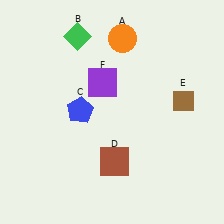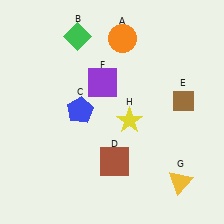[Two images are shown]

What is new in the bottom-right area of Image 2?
A yellow star (H) was added in the bottom-right area of Image 2.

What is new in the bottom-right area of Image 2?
A yellow triangle (G) was added in the bottom-right area of Image 2.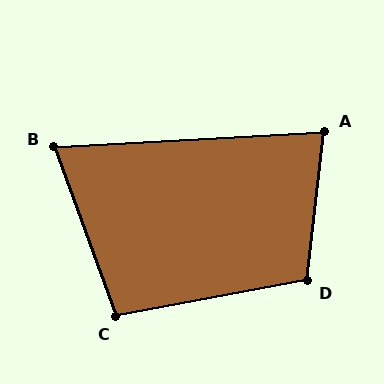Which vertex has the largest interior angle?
D, at approximately 107 degrees.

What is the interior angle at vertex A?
Approximately 80 degrees (acute).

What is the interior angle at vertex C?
Approximately 100 degrees (obtuse).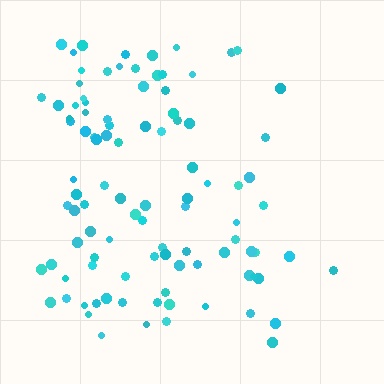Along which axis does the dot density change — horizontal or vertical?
Horizontal.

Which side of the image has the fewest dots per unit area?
The right.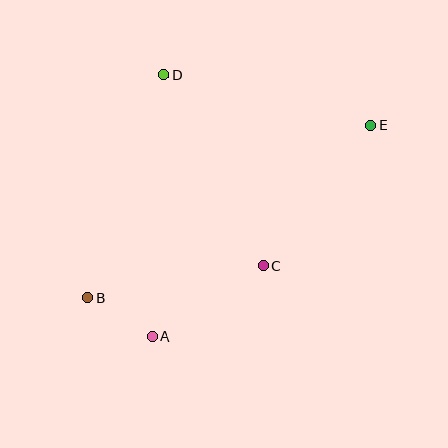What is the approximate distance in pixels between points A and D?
The distance between A and D is approximately 262 pixels.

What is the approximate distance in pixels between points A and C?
The distance between A and C is approximately 131 pixels.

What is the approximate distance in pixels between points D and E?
The distance between D and E is approximately 213 pixels.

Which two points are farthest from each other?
Points B and E are farthest from each other.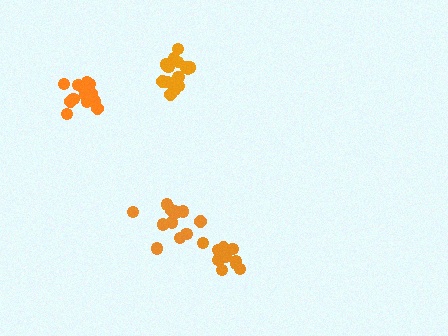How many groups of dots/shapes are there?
There are 4 groups.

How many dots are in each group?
Group 1: 15 dots, Group 2: 15 dots, Group 3: 12 dots, Group 4: 11 dots (53 total).